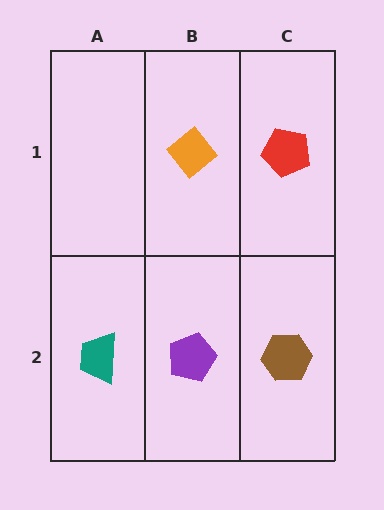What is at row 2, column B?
A purple pentagon.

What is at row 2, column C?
A brown hexagon.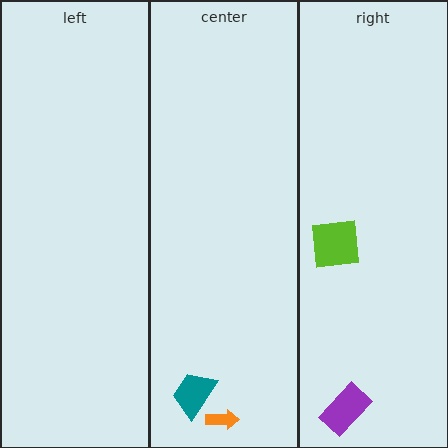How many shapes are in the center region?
2.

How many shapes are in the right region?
2.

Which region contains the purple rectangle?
The right region.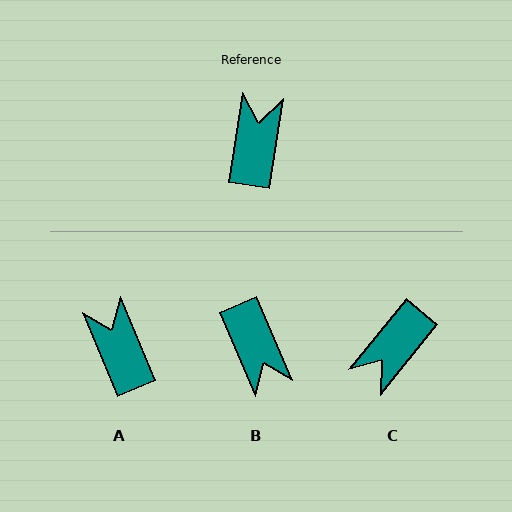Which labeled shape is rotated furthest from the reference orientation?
C, about 150 degrees away.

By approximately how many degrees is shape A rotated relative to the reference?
Approximately 31 degrees counter-clockwise.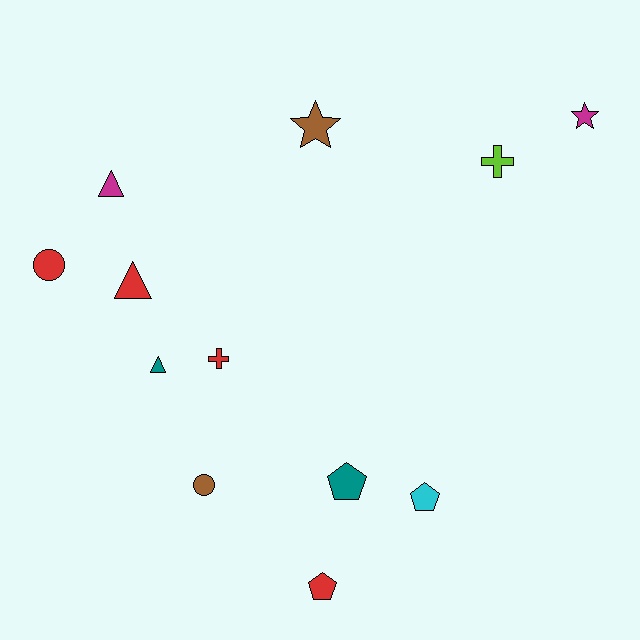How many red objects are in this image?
There are 4 red objects.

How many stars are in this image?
There are 2 stars.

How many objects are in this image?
There are 12 objects.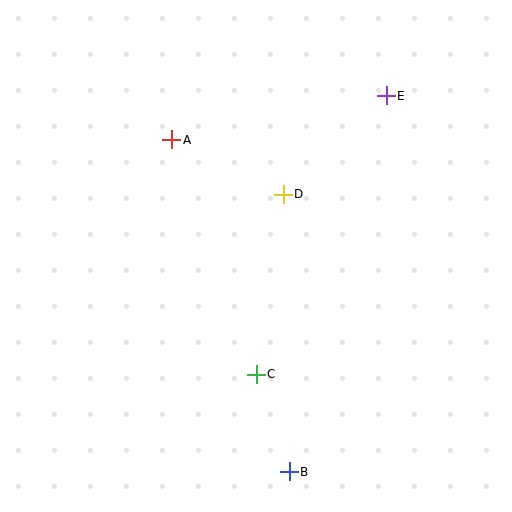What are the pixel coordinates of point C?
Point C is at (256, 374).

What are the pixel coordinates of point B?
Point B is at (289, 472).